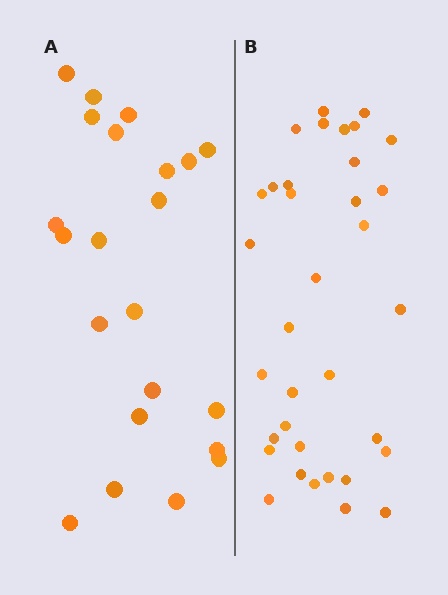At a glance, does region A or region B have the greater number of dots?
Region B (the right region) has more dots.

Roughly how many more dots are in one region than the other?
Region B has approximately 15 more dots than region A.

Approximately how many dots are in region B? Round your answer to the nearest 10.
About 40 dots. (The exact count is 35, which rounds to 40.)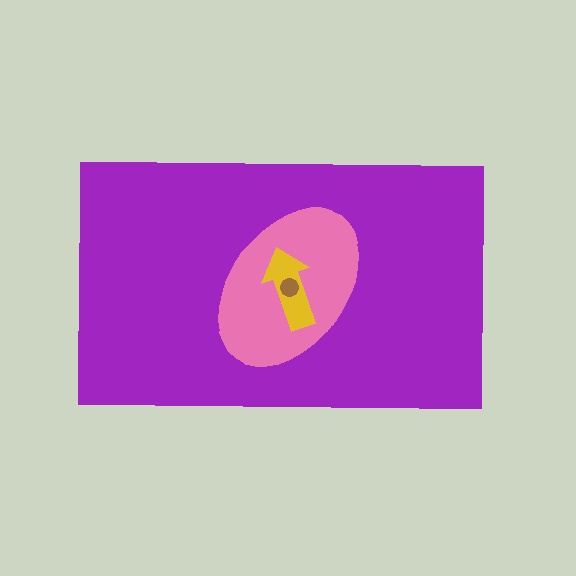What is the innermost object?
The brown circle.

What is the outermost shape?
The purple rectangle.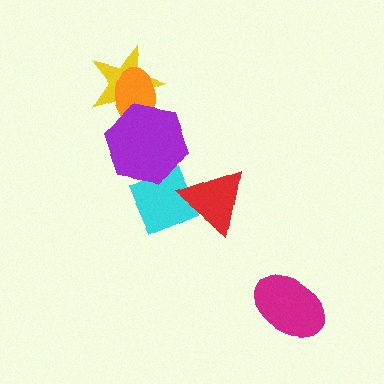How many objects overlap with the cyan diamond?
2 objects overlap with the cyan diamond.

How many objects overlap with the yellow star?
2 objects overlap with the yellow star.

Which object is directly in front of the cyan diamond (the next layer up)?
The red triangle is directly in front of the cyan diamond.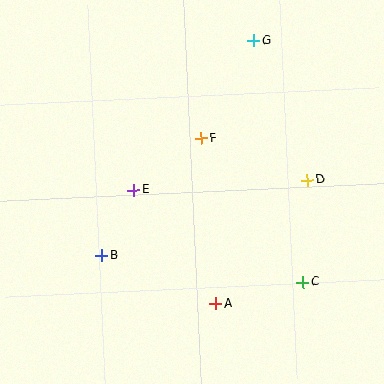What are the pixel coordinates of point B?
Point B is at (102, 256).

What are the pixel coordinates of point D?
Point D is at (308, 180).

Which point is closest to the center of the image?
Point F at (202, 138) is closest to the center.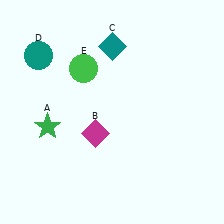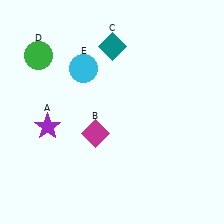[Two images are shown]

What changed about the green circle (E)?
In Image 1, E is green. In Image 2, it changed to cyan.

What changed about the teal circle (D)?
In Image 1, D is teal. In Image 2, it changed to green.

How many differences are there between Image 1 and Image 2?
There are 3 differences between the two images.